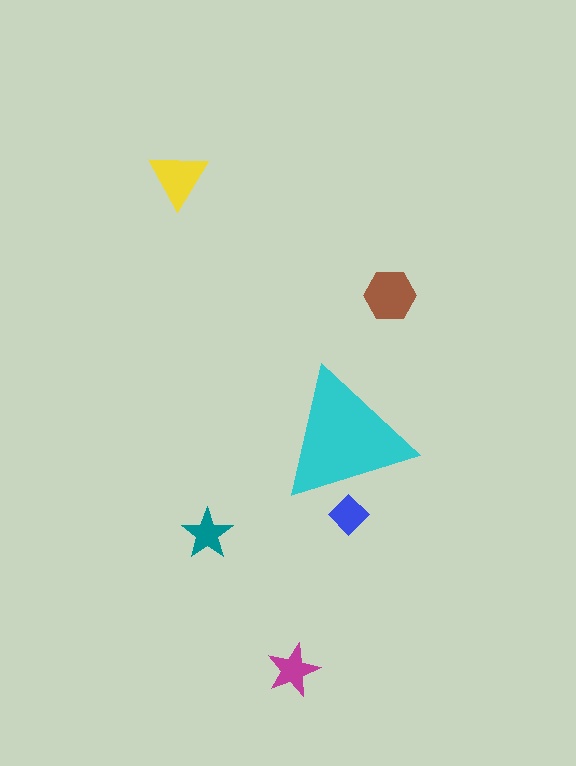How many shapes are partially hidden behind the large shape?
1 shape is partially hidden.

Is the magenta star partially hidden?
No, the magenta star is fully visible.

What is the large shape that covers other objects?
A cyan triangle.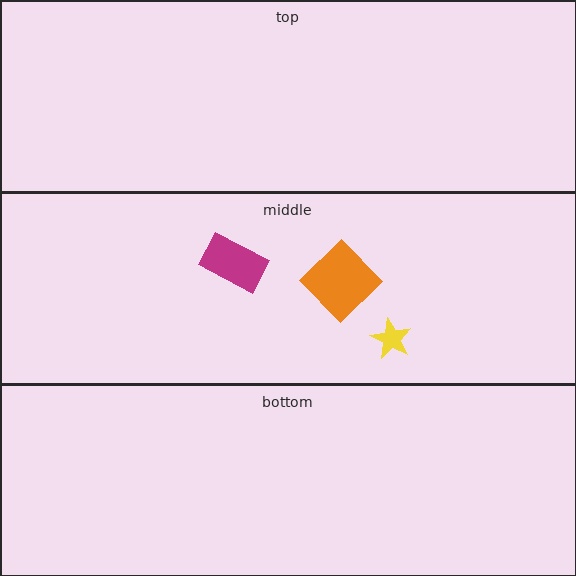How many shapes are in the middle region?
3.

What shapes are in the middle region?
The magenta rectangle, the orange diamond, the yellow star.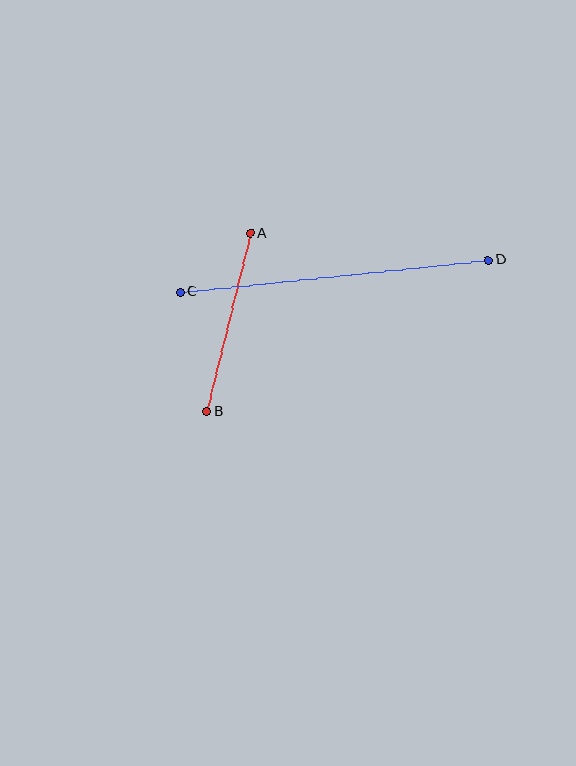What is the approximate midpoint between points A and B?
The midpoint is at approximately (229, 322) pixels.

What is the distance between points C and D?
The distance is approximately 310 pixels.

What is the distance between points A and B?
The distance is approximately 183 pixels.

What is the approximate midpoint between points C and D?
The midpoint is at approximately (334, 276) pixels.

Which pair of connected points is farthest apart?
Points C and D are farthest apart.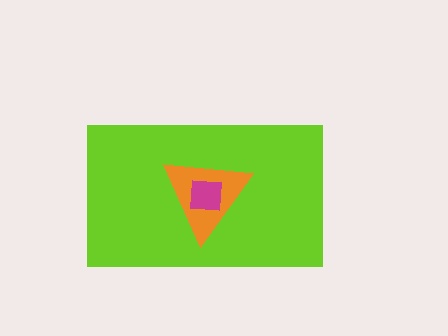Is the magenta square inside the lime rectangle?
Yes.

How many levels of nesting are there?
3.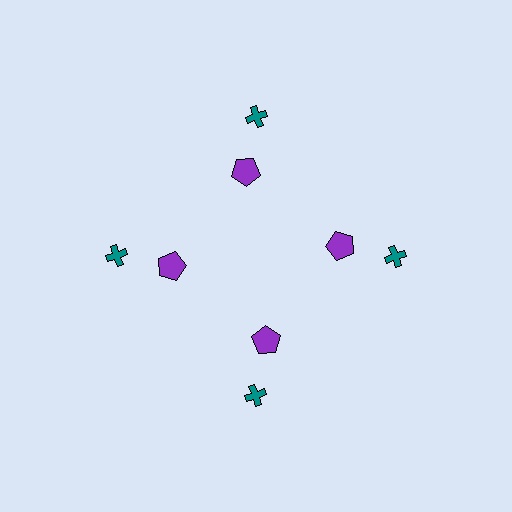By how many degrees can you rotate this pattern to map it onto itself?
The pattern maps onto itself every 90 degrees of rotation.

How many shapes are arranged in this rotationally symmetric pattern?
There are 8 shapes, arranged in 4 groups of 2.